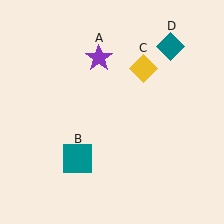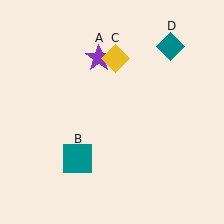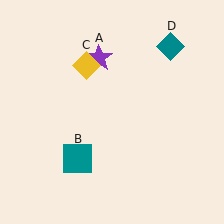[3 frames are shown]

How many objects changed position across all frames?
1 object changed position: yellow diamond (object C).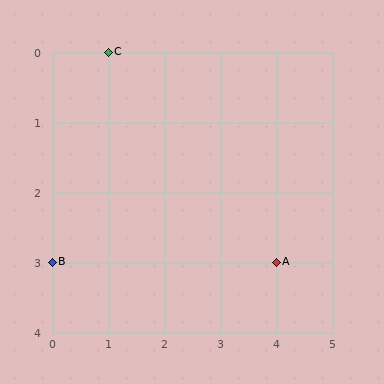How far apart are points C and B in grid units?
Points C and B are 1 column and 3 rows apart (about 3.2 grid units diagonally).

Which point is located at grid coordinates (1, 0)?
Point C is at (1, 0).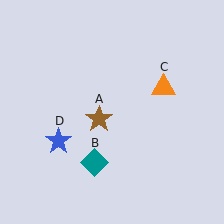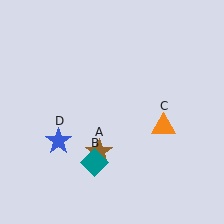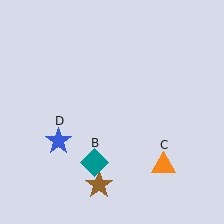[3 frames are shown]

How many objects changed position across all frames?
2 objects changed position: brown star (object A), orange triangle (object C).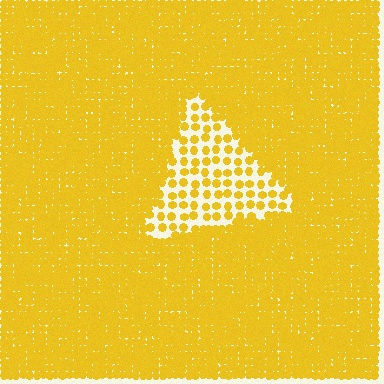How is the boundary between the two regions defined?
The boundary is defined by a change in element density (approximately 2.8x ratio). All elements are the same color, size, and shape.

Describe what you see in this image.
The image contains small yellow elements arranged at two different densities. A triangle-shaped region is visible where the elements are less densely packed than the surrounding area.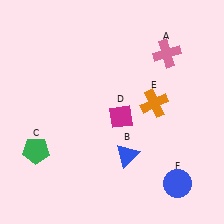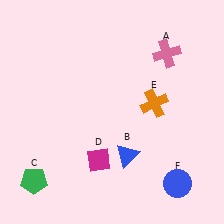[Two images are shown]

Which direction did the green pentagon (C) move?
The green pentagon (C) moved down.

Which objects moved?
The objects that moved are: the green pentagon (C), the magenta diamond (D).